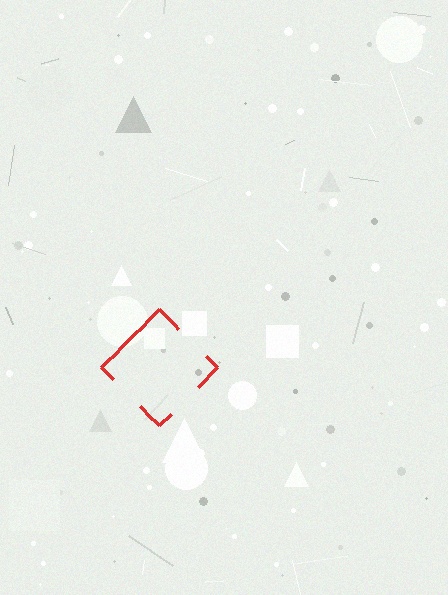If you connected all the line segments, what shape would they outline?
They would outline a diamond.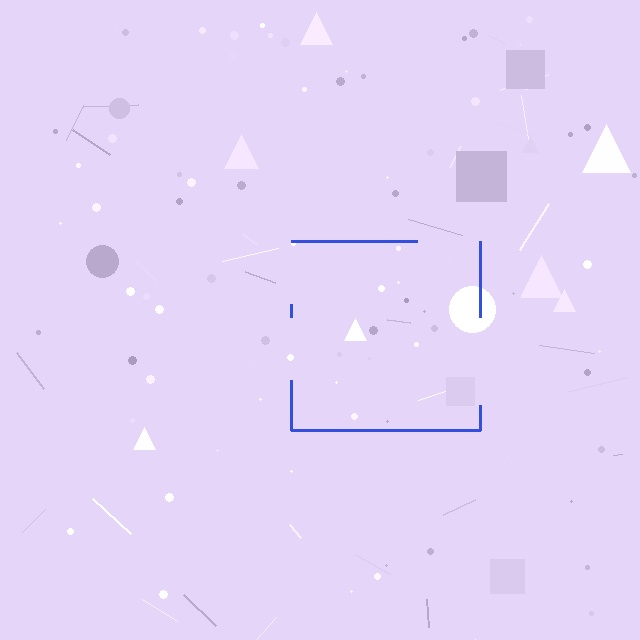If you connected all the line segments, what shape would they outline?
They would outline a square.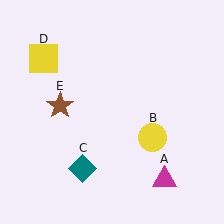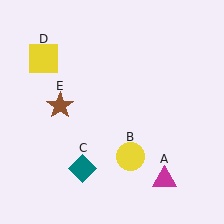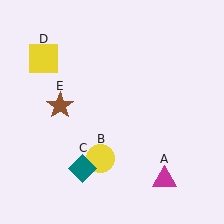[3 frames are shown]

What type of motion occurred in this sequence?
The yellow circle (object B) rotated clockwise around the center of the scene.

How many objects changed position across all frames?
1 object changed position: yellow circle (object B).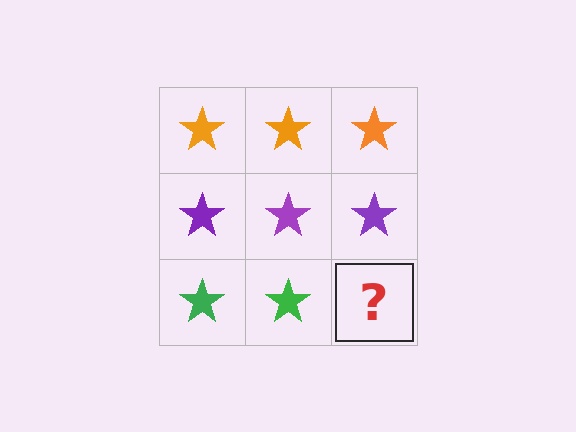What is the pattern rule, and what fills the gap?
The rule is that each row has a consistent color. The gap should be filled with a green star.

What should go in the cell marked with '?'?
The missing cell should contain a green star.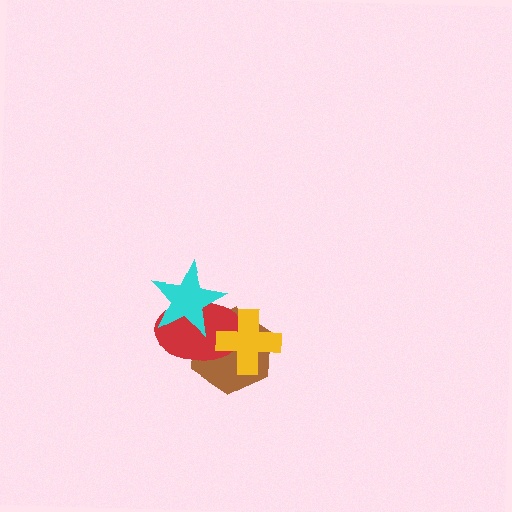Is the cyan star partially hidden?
No, no other shape covers it.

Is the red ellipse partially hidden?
Yes, it is partially covered by another shape.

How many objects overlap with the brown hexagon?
3 objects overlap with the brown hexagon.